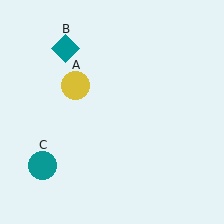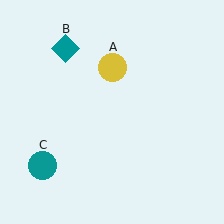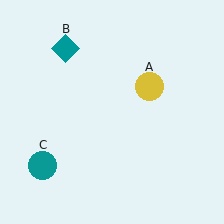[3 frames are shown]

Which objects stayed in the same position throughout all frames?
Teal diamond (object B) and teal circle (object C) remained stationary.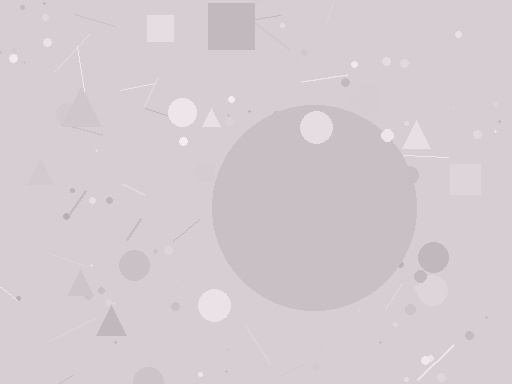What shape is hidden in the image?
A circle is hidden in the image.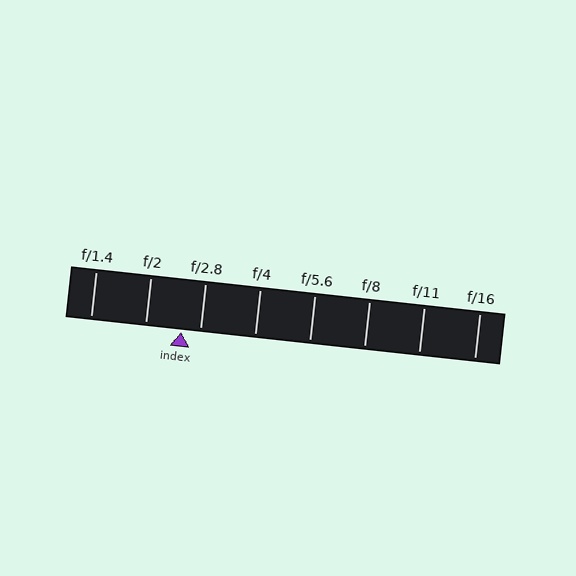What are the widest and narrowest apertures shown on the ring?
The widest aperture shown is f/1.4 and the narrowest is f/16.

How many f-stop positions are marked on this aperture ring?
There are 8 f-stop positions marked.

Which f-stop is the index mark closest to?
The index mark is closest to f/2.8.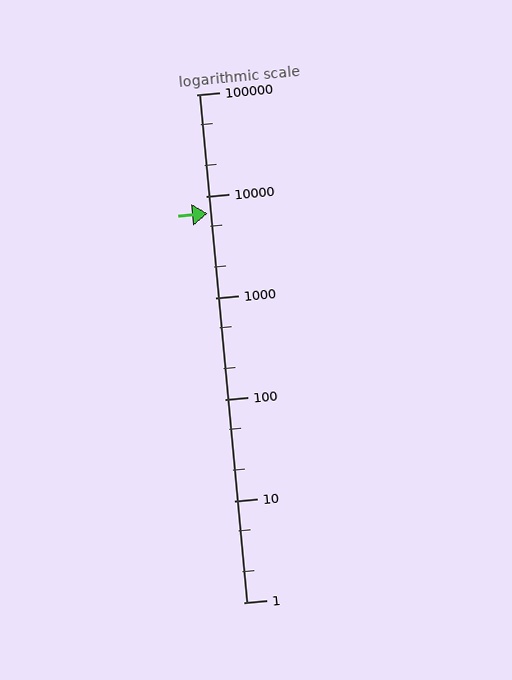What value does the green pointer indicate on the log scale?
The pointer indicates approximately 6800.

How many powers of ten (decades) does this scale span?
The scale spans 5 decades, from 1 to 100000.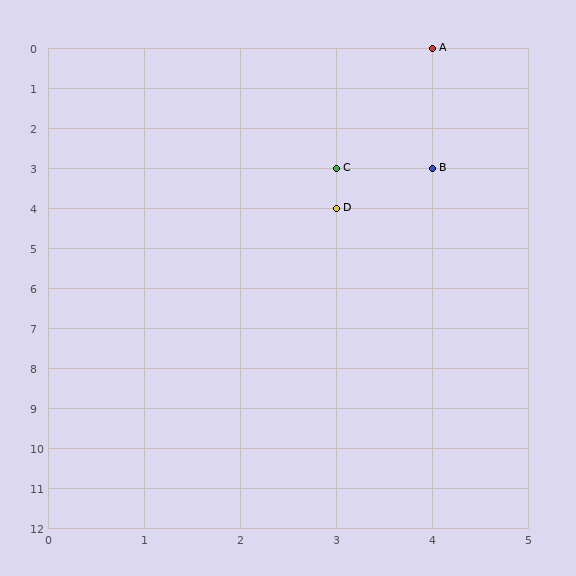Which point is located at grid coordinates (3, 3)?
Point C is at (3, 3).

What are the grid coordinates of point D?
Point D is at grid coordinates (3, 4).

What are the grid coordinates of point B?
Point B is at grid coordinates (4, 3).